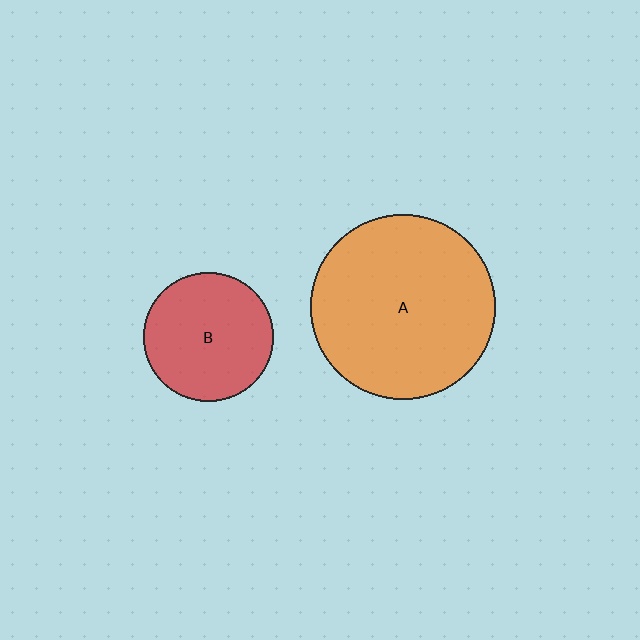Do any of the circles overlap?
No, none of the circles overlap.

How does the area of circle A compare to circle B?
Approximately 2.1 times.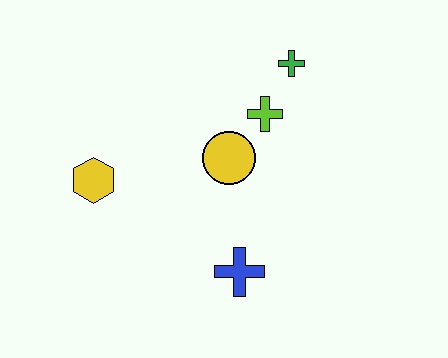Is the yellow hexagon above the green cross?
No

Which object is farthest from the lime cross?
The yellow hexagon is farthest from the lime cross.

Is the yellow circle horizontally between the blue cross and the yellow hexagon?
Yes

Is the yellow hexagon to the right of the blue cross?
No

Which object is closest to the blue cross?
The yellow circle is closest to the blue cross.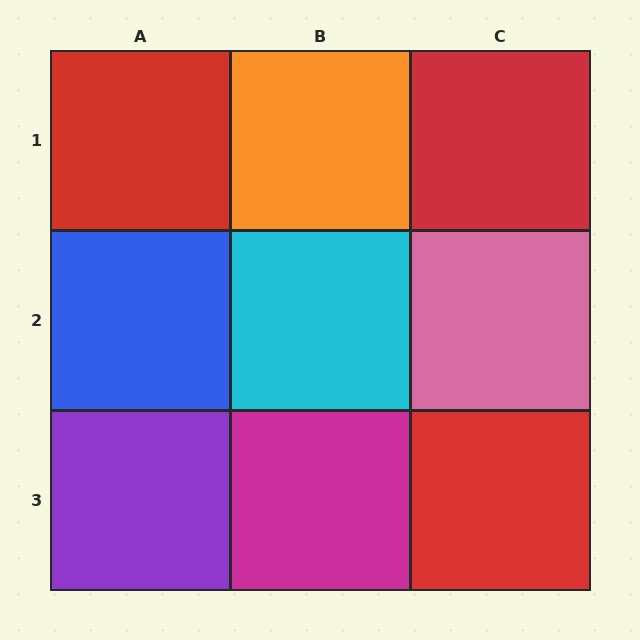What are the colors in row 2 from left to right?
Blue, cyan, pink.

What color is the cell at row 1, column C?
Red.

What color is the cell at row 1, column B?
Orange.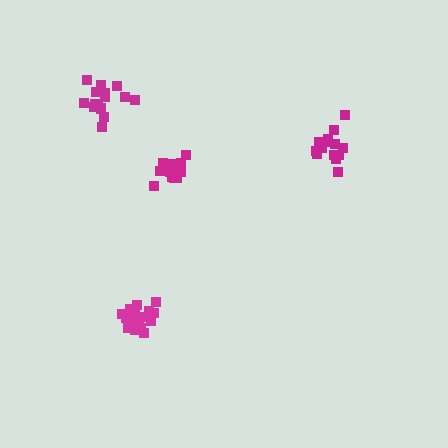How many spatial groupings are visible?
There are 4 spatial groupings.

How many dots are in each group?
Group 1: 14 dots, Group 2: 15 dots, Group 3: 17 dots, Group 4: 16 dots (62 total).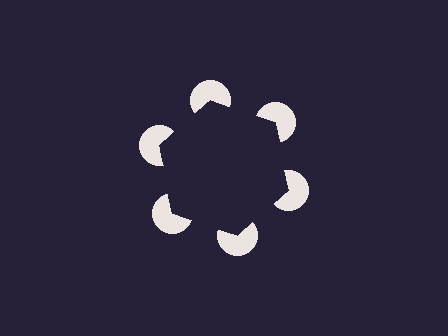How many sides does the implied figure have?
6 sides.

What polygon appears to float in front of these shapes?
An illusory hexagon — its edges are inferred from the aligned wedge cuts in the pac-man discs, not physically drawn.